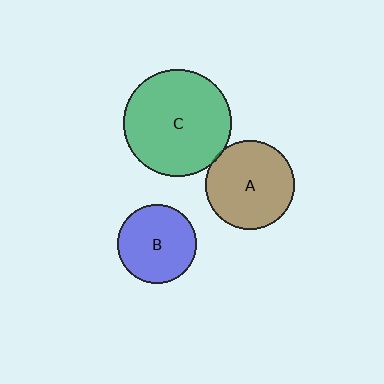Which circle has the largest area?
Circle C (green).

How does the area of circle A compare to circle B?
Approximately 1.3 times.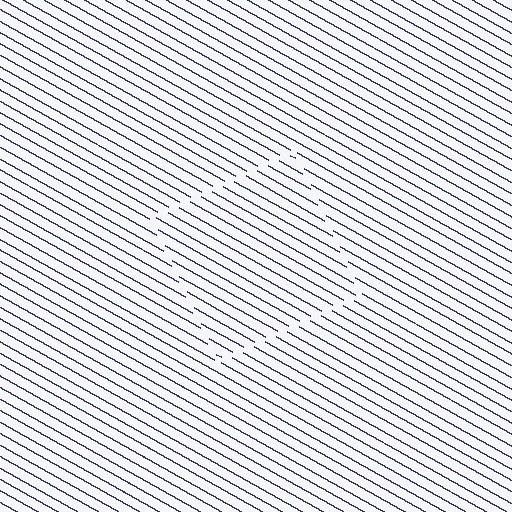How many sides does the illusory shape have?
4 sides — the line-ends trace a square.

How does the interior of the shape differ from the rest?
The interior of the shape contains the same grating, shifted by half a period — the contour is defined by the phase discontinuity where line-ends from the inner and outer gratings abut.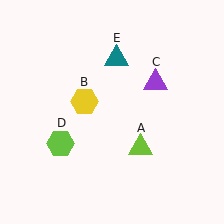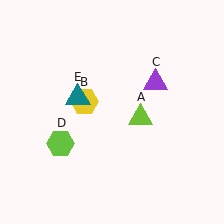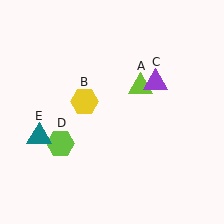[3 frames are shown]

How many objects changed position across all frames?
2 objects changed position: lime triangle (object A), teal triangle (object E).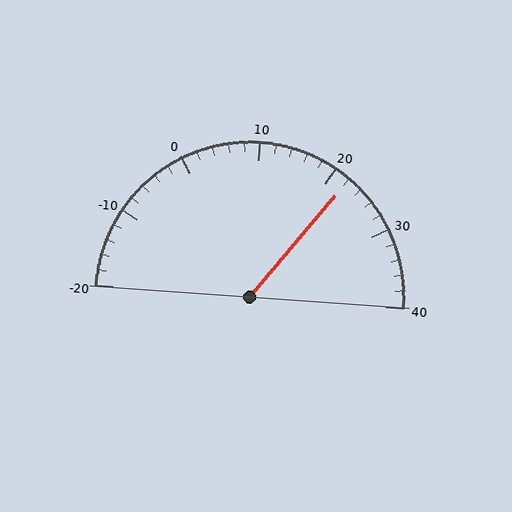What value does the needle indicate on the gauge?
The needle indicates approximately 22.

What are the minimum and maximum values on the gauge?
The gauge ranges from -20 to 40.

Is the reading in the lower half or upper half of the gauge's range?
The reading is in the upper half of the range (-20 to 40).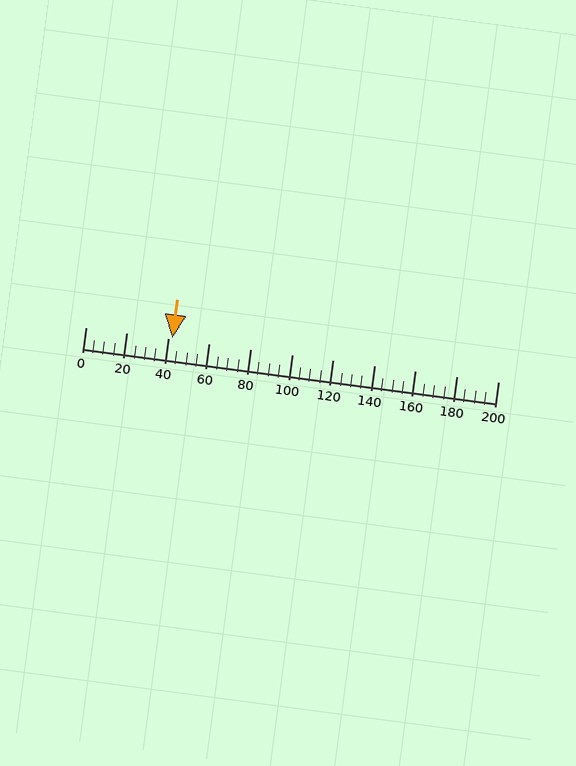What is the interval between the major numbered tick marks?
The major tick marks are spaced 20 units apart.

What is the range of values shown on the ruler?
The ruler shows values from 0 to 200.